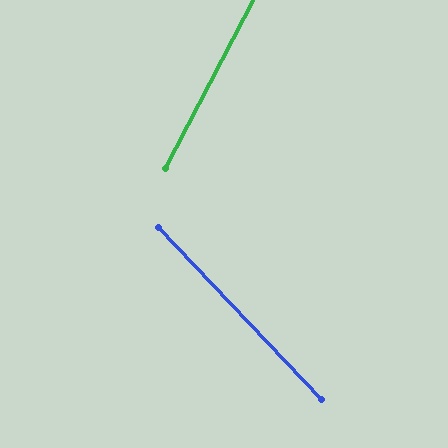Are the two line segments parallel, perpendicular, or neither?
Neither parallel nor perpendicular — they differ by about 71°.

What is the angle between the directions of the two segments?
Approximately 71 degrees.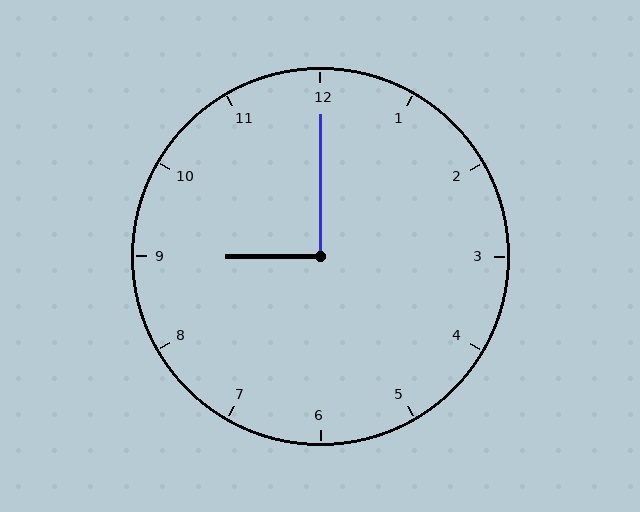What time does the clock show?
9:00.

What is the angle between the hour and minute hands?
Approximately 90 degrees.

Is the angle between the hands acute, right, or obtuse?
It is right.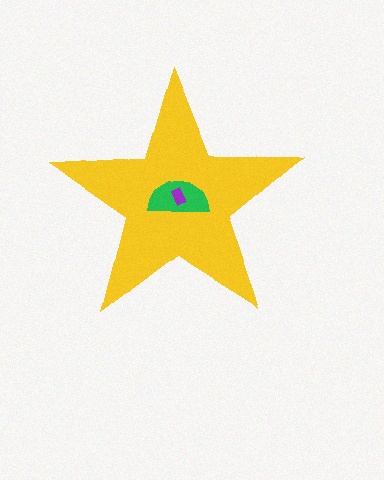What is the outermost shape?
The yellow star.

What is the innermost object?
The purple rectangle.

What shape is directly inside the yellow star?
The green semicircle.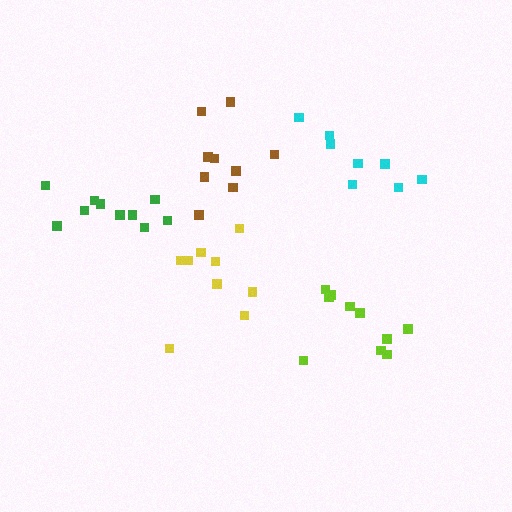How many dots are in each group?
Group 1: 10 dots, Group 2: 9 dots, Group 3: 8 dots, Group 4: 10 dots, Group 5: 9 dots (46 total).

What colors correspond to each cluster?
The clusters are colored: green, yellow, cyan, lime, brown.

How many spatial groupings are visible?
There are 5 spatial groupings.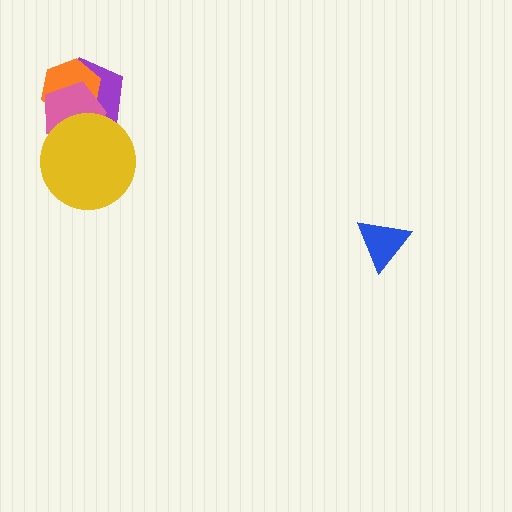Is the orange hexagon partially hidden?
Yes, it is partially covered by another shape.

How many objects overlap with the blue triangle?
0 objects overlap with the blue triangle.